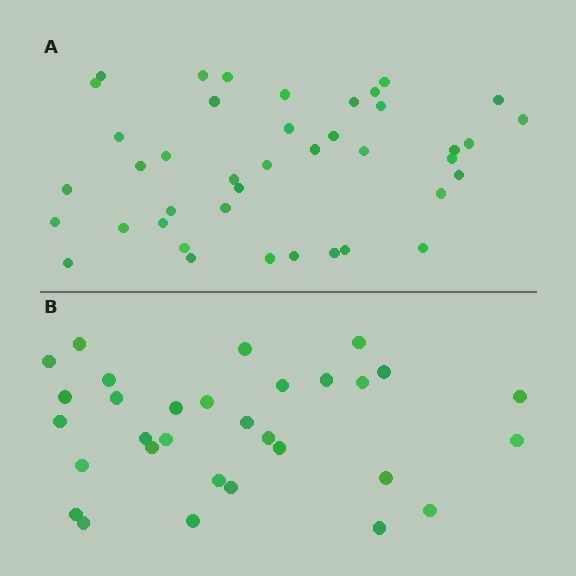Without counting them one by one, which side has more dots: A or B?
Region A (the top region) has more dots.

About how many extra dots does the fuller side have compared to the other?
Region A has roughly 10 or so more dots than region B.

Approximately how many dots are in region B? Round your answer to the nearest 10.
About 30 dots. (The exact count is 31, which rounds to 30.)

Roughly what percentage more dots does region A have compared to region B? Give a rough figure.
About 30% more.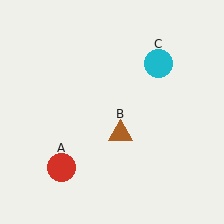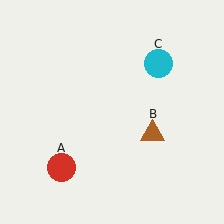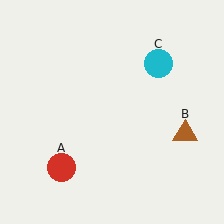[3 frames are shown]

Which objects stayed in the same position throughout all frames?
Red circle (object A) and cyan circle (object C) remained stationary.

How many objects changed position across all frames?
1 object changed position: brown triangle (object B).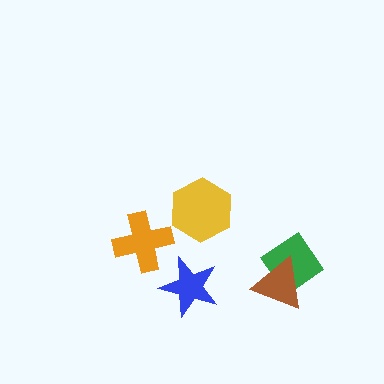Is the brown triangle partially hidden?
No, no other shape covers it.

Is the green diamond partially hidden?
Yes, it is partially covered by another shape.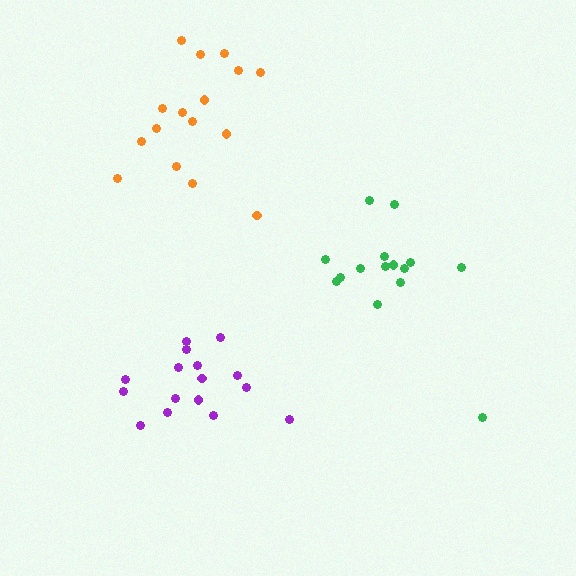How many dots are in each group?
Group 1: 16 dots, Group 2: 15 dots, Group 3: 16 dots (47 total).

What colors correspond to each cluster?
The clusters are colored: purple, green, orange.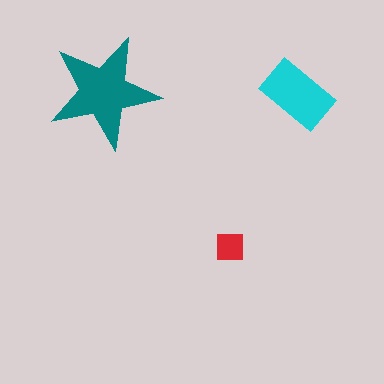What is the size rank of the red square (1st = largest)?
3rd.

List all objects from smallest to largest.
The red square, the cyan rectangle, the teal star.